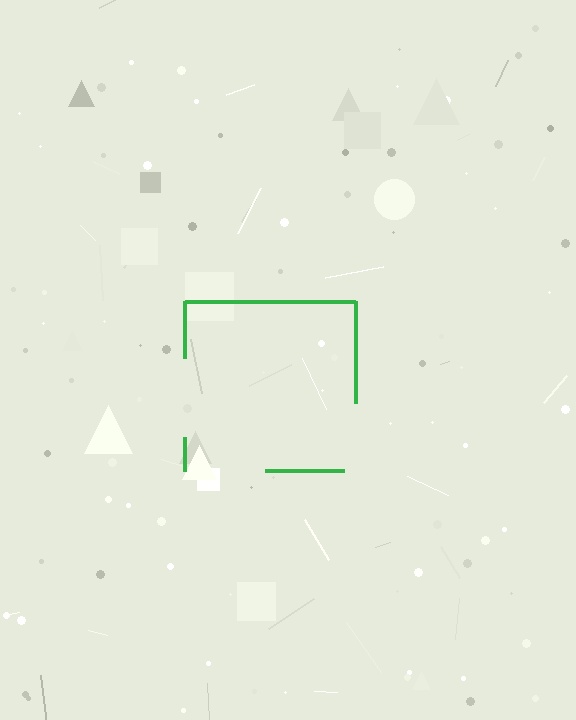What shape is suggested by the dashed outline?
The dashed outline suggests a square.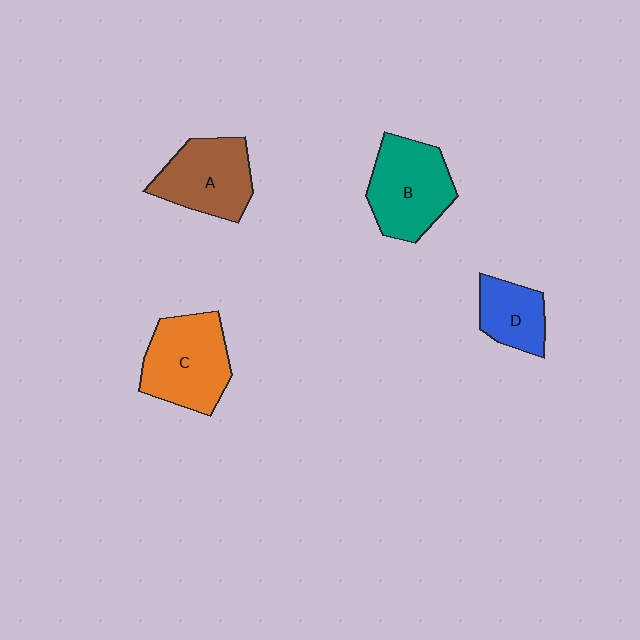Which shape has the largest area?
Shape C (orange).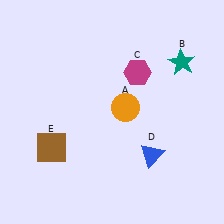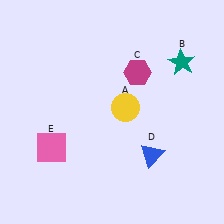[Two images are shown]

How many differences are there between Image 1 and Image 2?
There are 2 differences between the two images.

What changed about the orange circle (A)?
In Image 1, A is orange. In Image 2, it changed to yellow.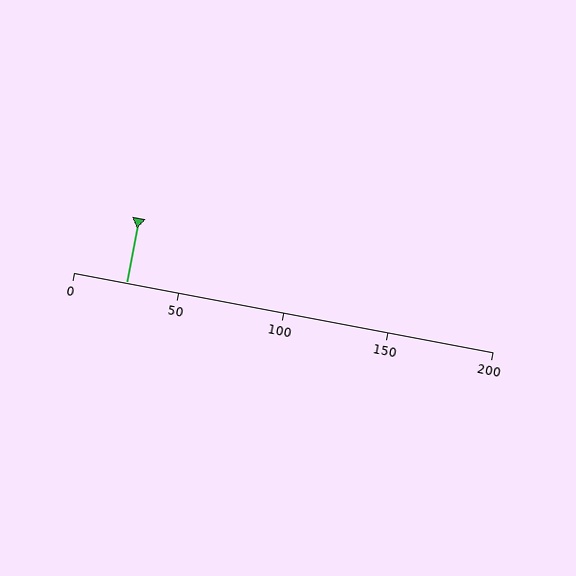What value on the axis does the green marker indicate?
The marker indicates approximately 25.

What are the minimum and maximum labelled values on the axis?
The axis runs from 0 to 200.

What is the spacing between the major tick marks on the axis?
The major ticks are spaced 50 apart.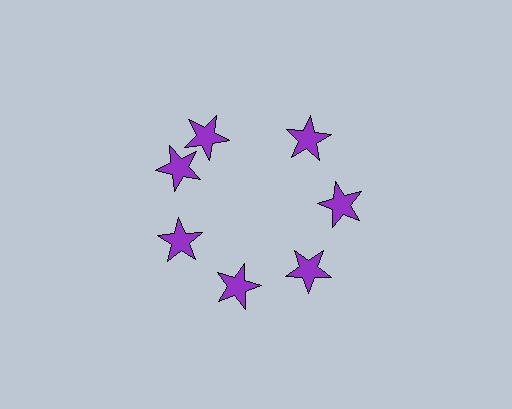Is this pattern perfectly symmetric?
No. The 7 purple stars are arranged in a ring, but one element near the 12 o'clock position is rotated out of alignment along the ring, breaking the 7-fold rotational symmetry.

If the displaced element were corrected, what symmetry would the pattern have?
It would have 7-fold rotational symmetry — the pattern would map onto itself every 51 degrees.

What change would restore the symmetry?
The symmetry would be restored by rotating it back into even spacing with its neighbors so that all 7 stars sit at equal angles and equal distance from the center.